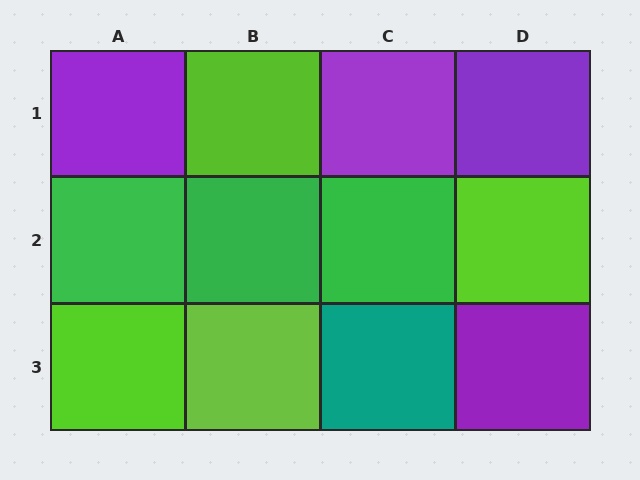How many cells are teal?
1 cell is teal.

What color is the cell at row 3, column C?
Teal.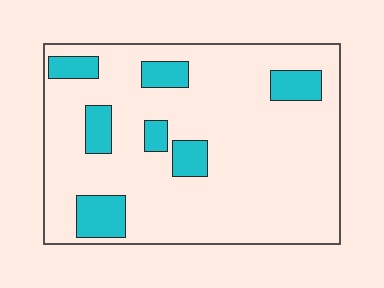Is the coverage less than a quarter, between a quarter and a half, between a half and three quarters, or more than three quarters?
Less than a quarter.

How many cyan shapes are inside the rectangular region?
7.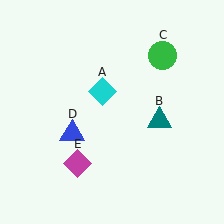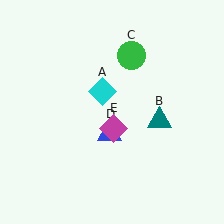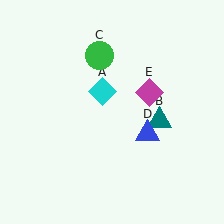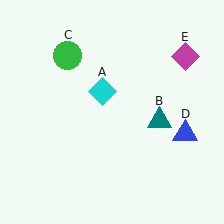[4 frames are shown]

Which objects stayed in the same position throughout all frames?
Cyan diamond (object A) and teal triangle (object B) remained stationary.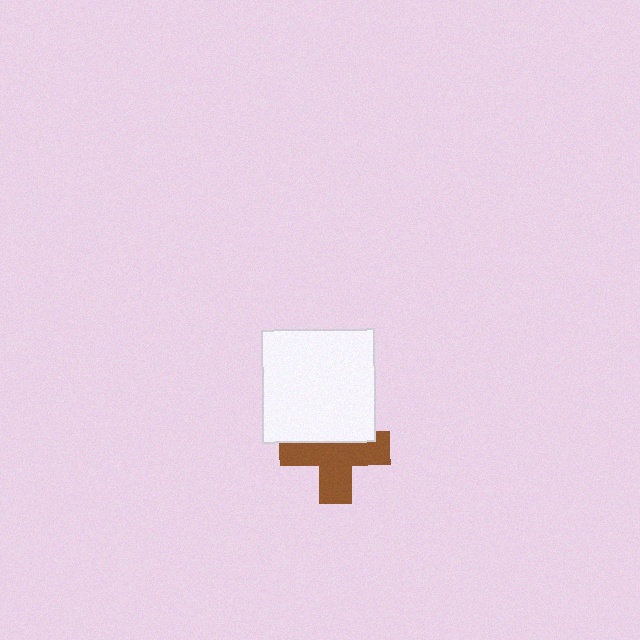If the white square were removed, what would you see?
You would see the complete brown cross.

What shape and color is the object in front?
The object in front is a white square.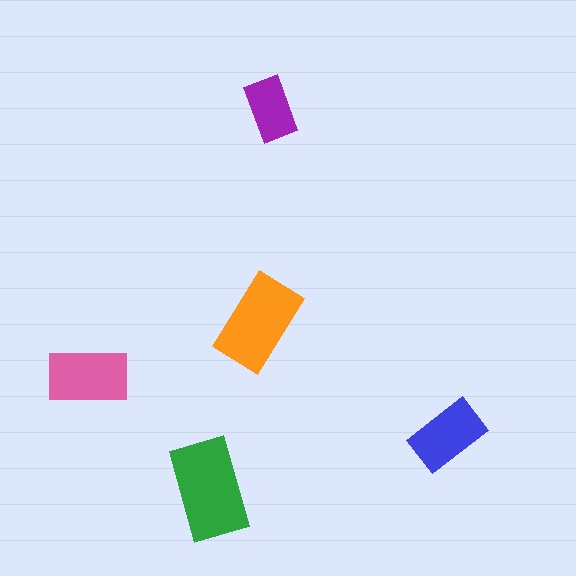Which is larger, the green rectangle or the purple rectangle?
The green one.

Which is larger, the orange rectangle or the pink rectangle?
The orange one.